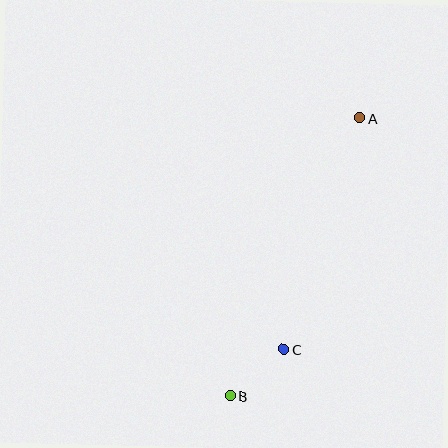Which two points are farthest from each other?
Points A and B are farthest from each other.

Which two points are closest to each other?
Points B and C are closest to each other.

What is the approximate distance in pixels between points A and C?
The distance between A and C is approximately 244 pixels.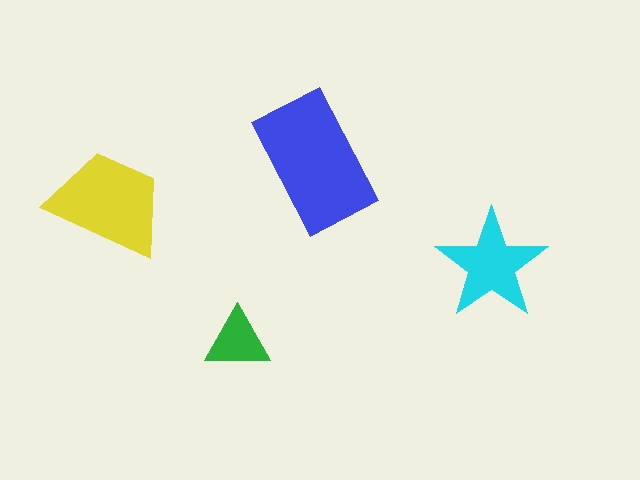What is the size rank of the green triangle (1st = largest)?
4th.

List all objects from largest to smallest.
The blue rectangle, the yellow trapezoid, the cyan star, the green triangle.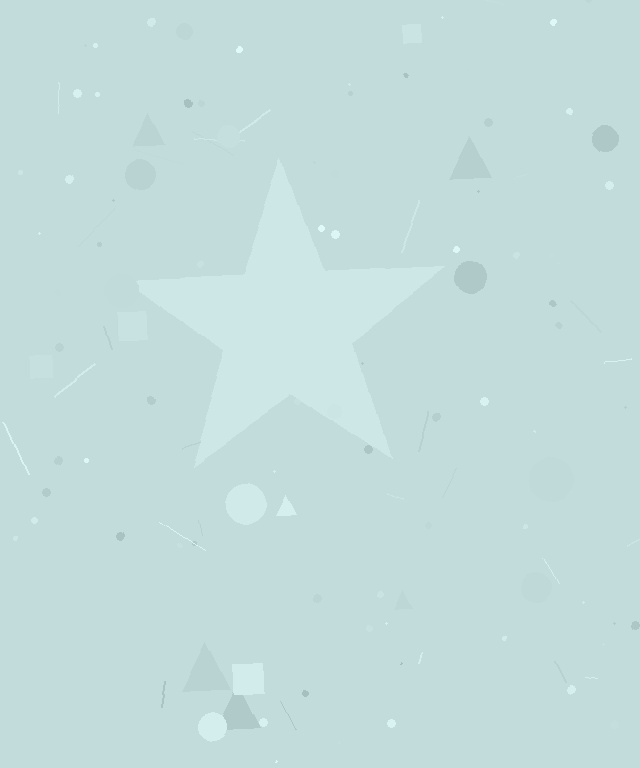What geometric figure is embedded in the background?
A star is embedded in the background.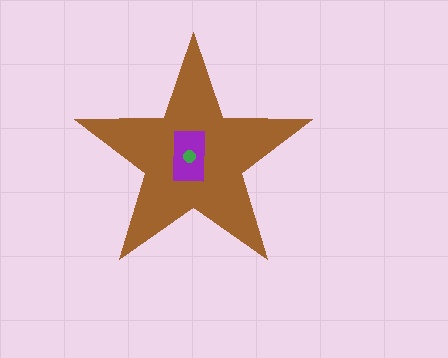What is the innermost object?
The green circle.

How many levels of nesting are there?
3.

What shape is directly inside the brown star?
The purple rectangle.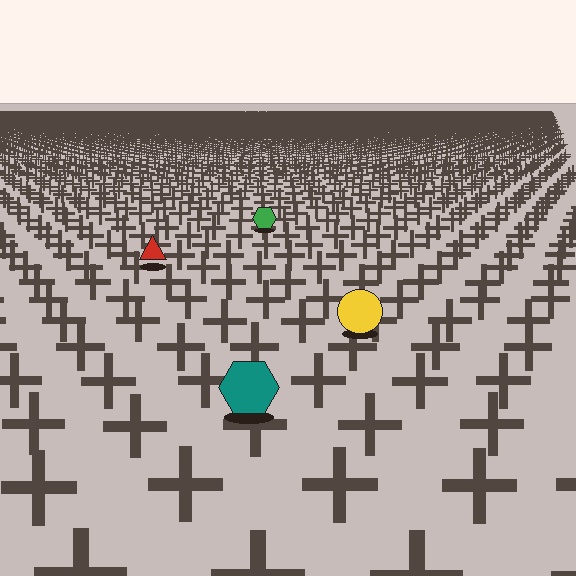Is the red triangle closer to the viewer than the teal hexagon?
No. The teal hexagon is closer — you can tell from the texture gradient: the ground texture is coarser near it.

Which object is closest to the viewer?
The teal hexagon is closest. The texture marks near it are larger and more spread out.